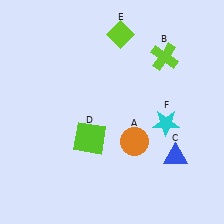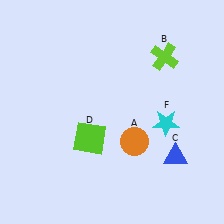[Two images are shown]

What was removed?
The lime diamond (E) was removed in Image 2.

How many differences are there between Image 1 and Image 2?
There is 1 difference between the two images.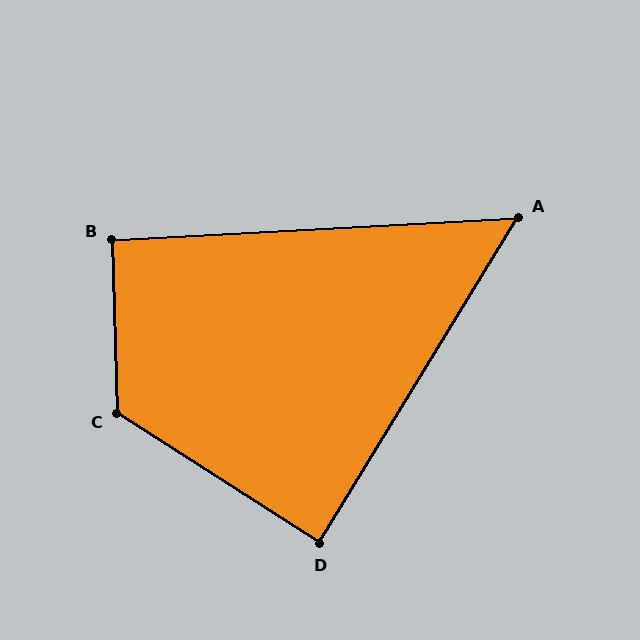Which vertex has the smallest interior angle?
A, at approximately 55 degrees.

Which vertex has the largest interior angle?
C, at approximately 125 degrees.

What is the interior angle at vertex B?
Approximately 91 degrees (approximately right).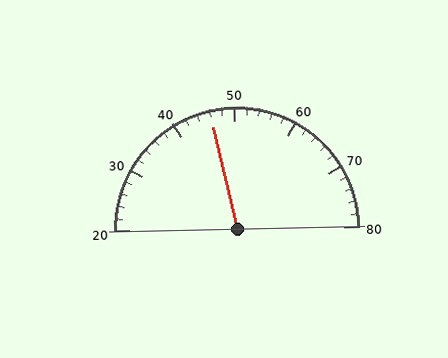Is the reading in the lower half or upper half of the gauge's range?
The reading is in the lower half of the range (20 to 80).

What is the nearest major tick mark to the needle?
The nearest major tick mark is 50.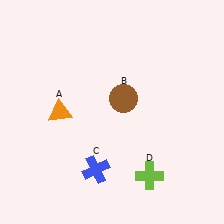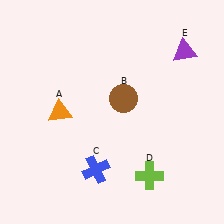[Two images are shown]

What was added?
A purple triangle (E) was added in Image 2.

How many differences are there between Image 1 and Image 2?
There is 1 difference between the two images.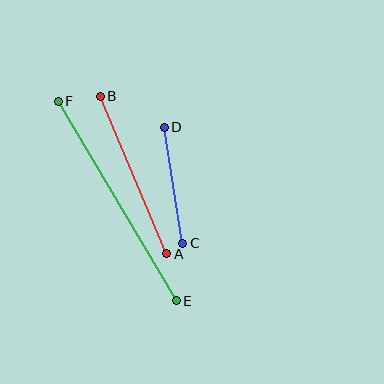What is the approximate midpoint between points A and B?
The midpoint is at approximately (133, 175) pixels.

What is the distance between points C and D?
The distance is approximately 118 pixels.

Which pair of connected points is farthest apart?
Points E and F are farthest apart.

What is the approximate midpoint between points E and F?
The midpoint is at approximately (117, 201) pixels.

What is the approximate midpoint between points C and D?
The midpoint is at approximately (174, 185) pixels.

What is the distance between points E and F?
The distance is approximately 231 pixels.